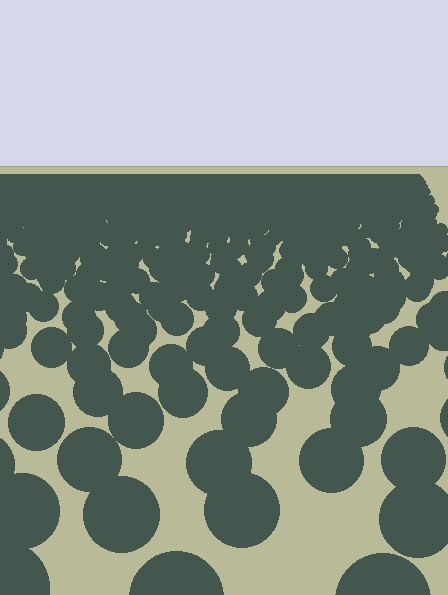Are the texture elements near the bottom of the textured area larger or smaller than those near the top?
Larger. Near the bottom, elements are closer to the viewer and appear at a bigger on-screen size.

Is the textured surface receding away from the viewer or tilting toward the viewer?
The surface is receding away from the viewer. Texture elements get smaller and denser toward the top.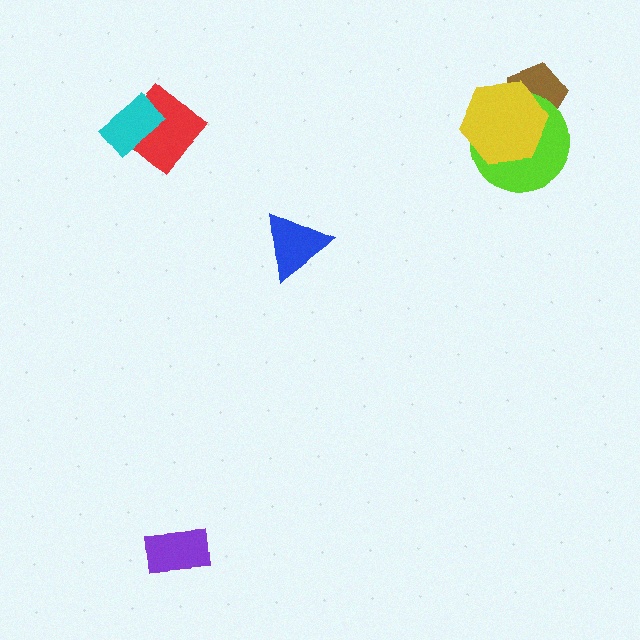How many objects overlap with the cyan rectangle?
1 object overlaps with the cyan rectangle.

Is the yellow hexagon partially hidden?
No, no other shape covers it.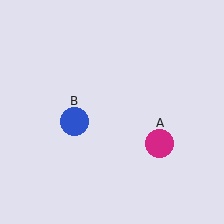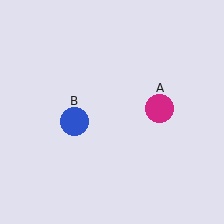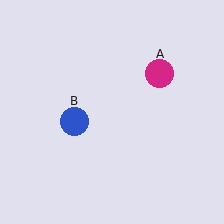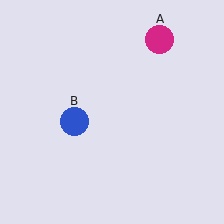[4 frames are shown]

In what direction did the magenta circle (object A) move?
The magenta circle (object A) moved up.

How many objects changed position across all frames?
1 object changed position: magenta circle (object A).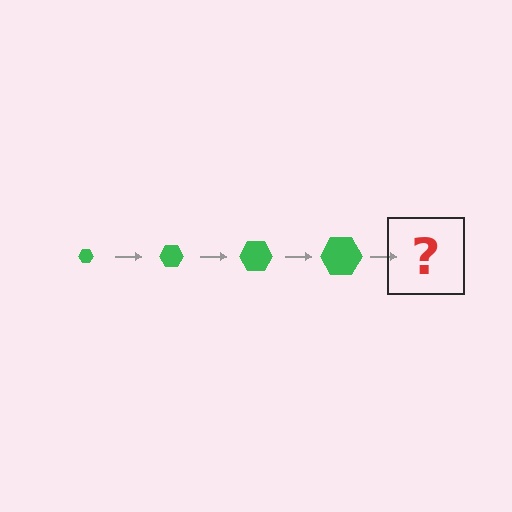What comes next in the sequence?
The next element should be a green hexagon, larger than the previous one.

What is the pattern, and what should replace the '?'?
The pattern is that the hexagon gets progressively larger each step. The '?' should be a green hexagon, larger than the previous one.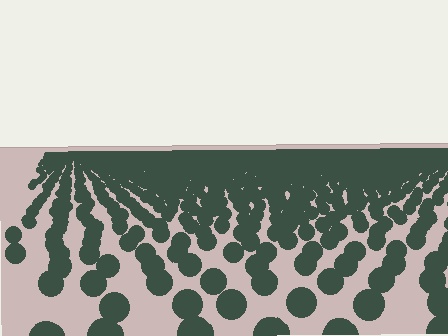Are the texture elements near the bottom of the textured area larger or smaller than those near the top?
Larger. Near the bottom, elements are closer to the viewer and appear at a bigger on-screen size.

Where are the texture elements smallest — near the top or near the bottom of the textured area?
Near the top.